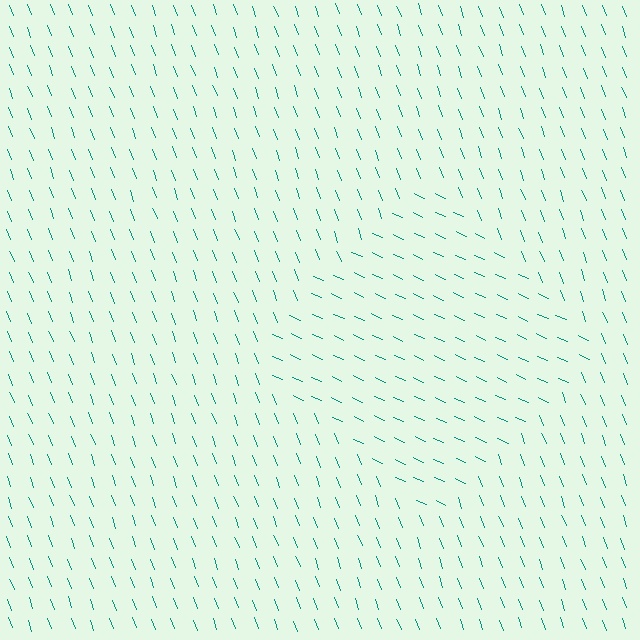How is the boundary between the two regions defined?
The boundary is defined purely by a change in line orientation (approximately 45 degrees difference). All lines are the same color and thickness.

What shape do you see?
I see a diamond.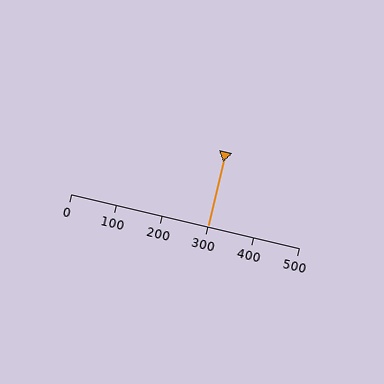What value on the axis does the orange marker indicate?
The marker indicates approximately 300.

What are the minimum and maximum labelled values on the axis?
The axis runs from 0 to 500.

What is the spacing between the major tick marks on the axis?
The major ticks are spaced 100 apart.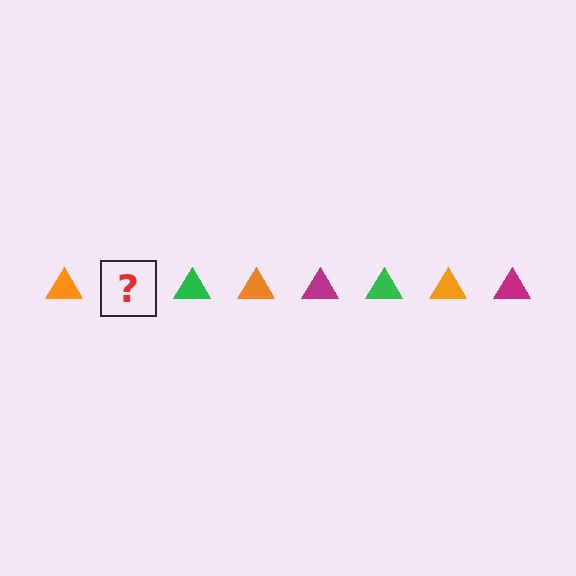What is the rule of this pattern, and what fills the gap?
The rule is that the pattern cycles through orange, magenta, green triangles. The gap should be filled with a magenta triangle.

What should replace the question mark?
The question mark should be replaced with a magenta triangle.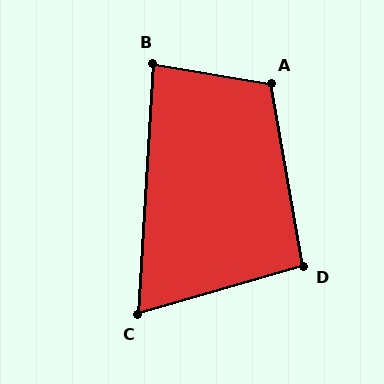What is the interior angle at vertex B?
Approximately 84 degrees (acute).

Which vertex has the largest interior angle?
A, at approximately 110 degrees.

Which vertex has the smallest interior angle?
C, at approximately 70 degrees.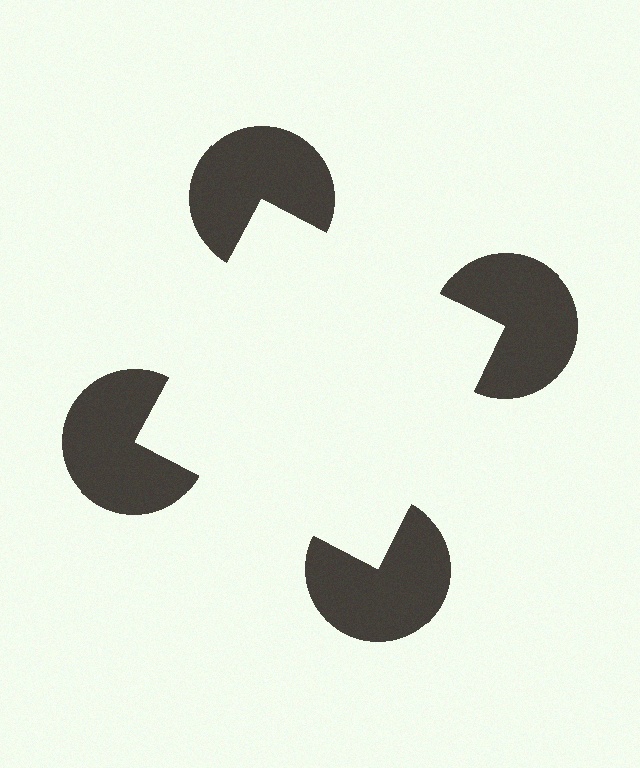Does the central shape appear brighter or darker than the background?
It typically appears slightly brighter than the background, even though no actual brightness change is drawn.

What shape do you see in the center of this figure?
An illusory square — its edges are inferred from the aligned wedge cuts in the pac-man discs, not physically drawn.